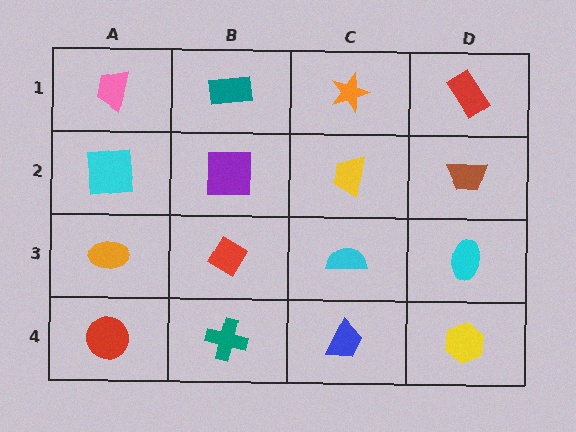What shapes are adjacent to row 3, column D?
A brown trapezoid (row 2, column D), a yellow hexagon (row 4, column D), a cyan semicircle (row 3, column C).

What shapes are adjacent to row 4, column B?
A red diamond (row 3, column B), a red circle (row 4, column A), a blue trapezoid (row 4, column C).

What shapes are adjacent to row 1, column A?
A cyan square (row 2, column A), a teal rectangle (row 1, column B).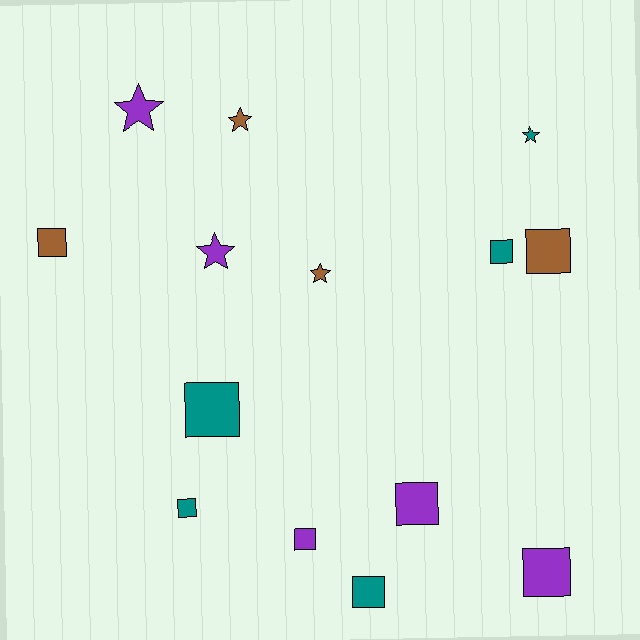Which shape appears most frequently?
Square, with 9 objects.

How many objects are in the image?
There are 14 objects.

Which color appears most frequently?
Purple, with 5 objects.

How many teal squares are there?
There are 4 teal squares.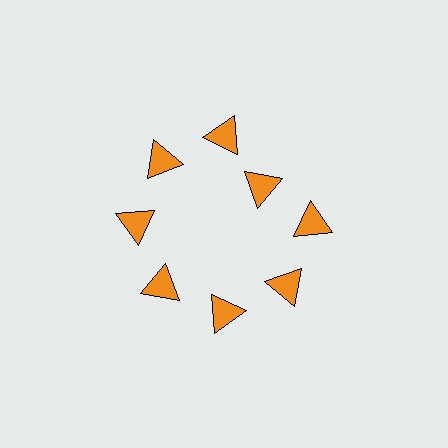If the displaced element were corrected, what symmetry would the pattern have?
It would have 8-fold rotational symmetry — the pattern would map onto itself every 45 degrees.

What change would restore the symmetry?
The symmetry would be restored by moving it outward, back onto the ring so that all 8 triangles sit at equal angles and equal distance from the center.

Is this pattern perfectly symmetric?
No. The 8 orange triangles are arranged in a ring, but one element near the 2 o'clock position is pulled inward toward the center, breaking the 8-fold rotational symmetry.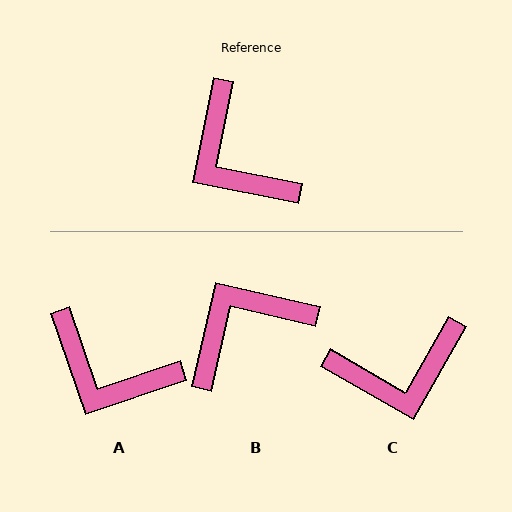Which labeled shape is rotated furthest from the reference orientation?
B, about 92 degrees away.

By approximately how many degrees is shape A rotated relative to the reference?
Approximately 30 degrees counter-clockwise.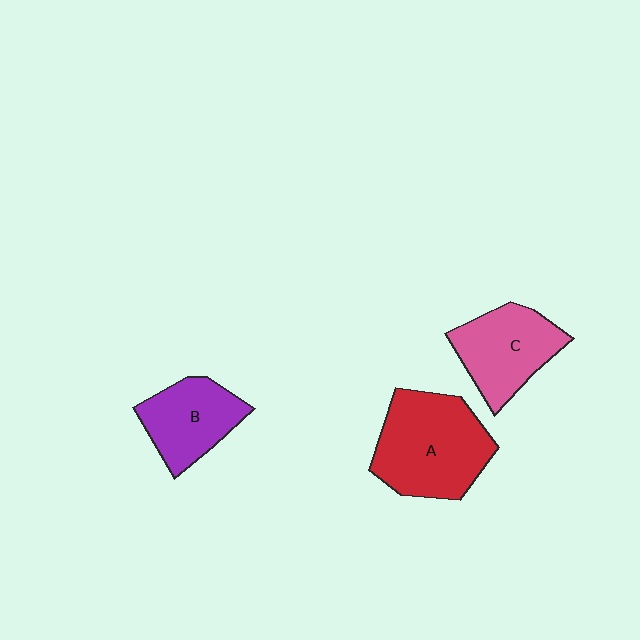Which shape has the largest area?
Shape A (red).